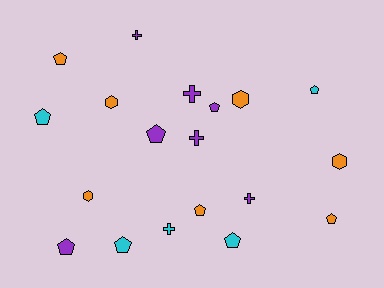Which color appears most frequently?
Orange, with 7 objects.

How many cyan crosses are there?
There is 1 cyan cross.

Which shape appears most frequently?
Pentagon, with 10 objects.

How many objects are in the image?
There are 19 objects.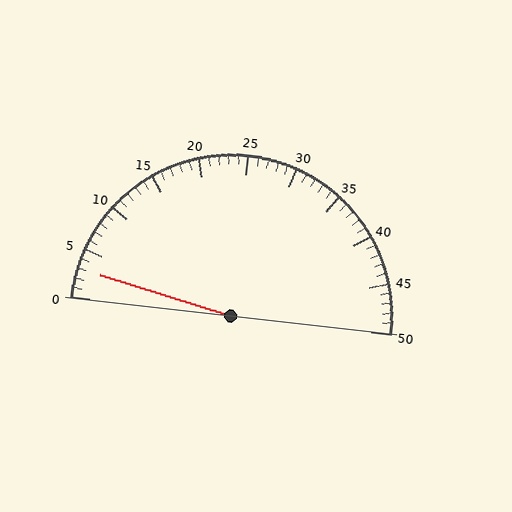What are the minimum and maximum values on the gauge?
The gauge ranges from 0 to 50.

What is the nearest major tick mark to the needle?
The nearest major tick mark is 5.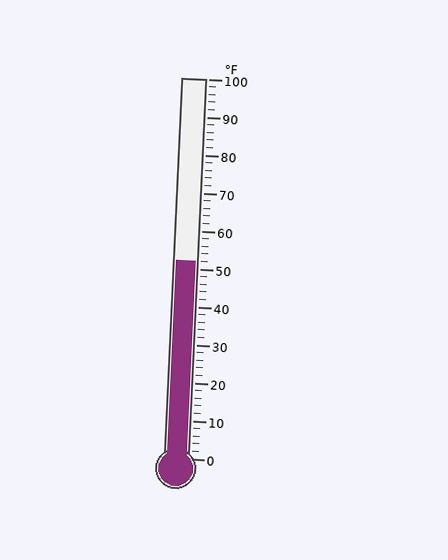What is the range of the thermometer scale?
The thermometer scale ranges from 0°F to 100°F.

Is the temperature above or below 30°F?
The temperature is above 30°F.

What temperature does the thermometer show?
The thermometer shows approximately 52°F.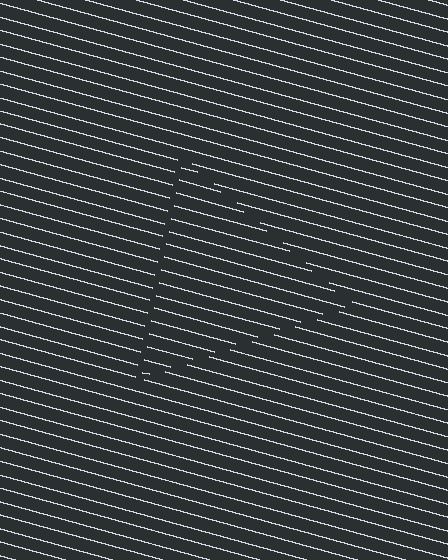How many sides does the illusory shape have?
3 sides — the line-ends trace a triangle.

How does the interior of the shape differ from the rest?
The interior of the shape contains the same grating, shifted by half a period — the contour is defined by the phase discontinuity where line-ends from the inner and outer gratings abut.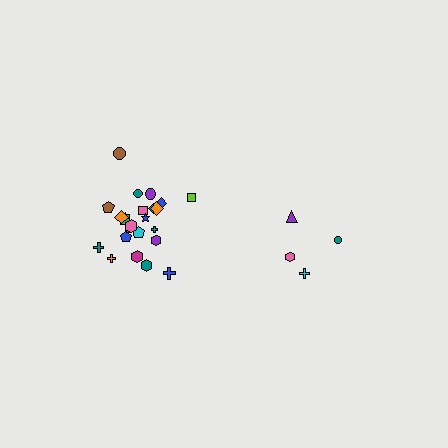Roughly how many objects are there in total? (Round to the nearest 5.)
Roughly 30 objects in total.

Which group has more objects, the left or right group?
The left group.